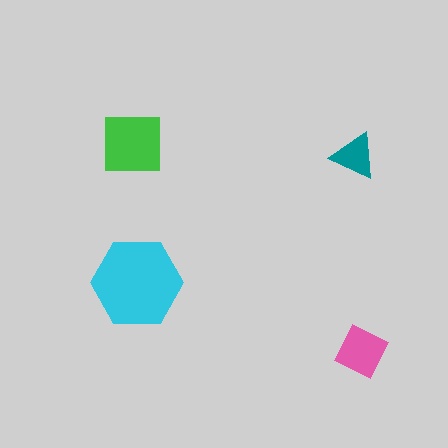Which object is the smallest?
The teal triangle.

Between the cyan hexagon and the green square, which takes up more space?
The cyan hexagon.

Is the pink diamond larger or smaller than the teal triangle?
Larger.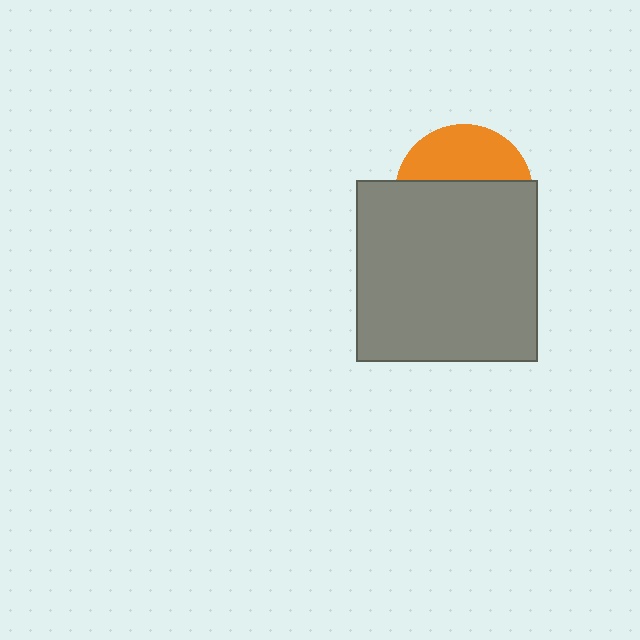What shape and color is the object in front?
The object in front is a gray square.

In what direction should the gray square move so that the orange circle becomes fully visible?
The gray square should move down. That is the shortest direction to clear the overlap and leave the orange circle fully visible.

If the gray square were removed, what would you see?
You would see the complete orange circle.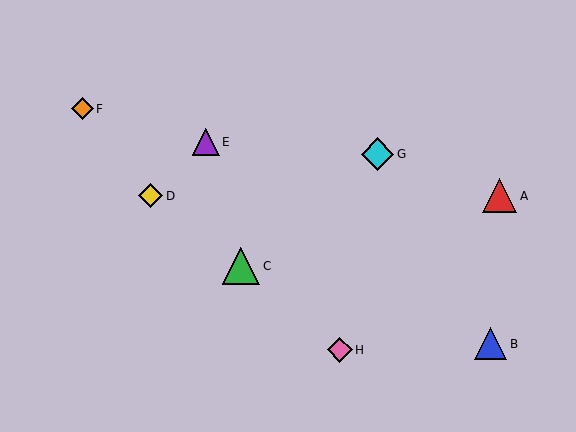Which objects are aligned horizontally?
Objects A, D are aligned horizontally.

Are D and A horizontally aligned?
Yes, both are at y≈196.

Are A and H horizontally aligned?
No, A is at y≈196 and H is at y≈350.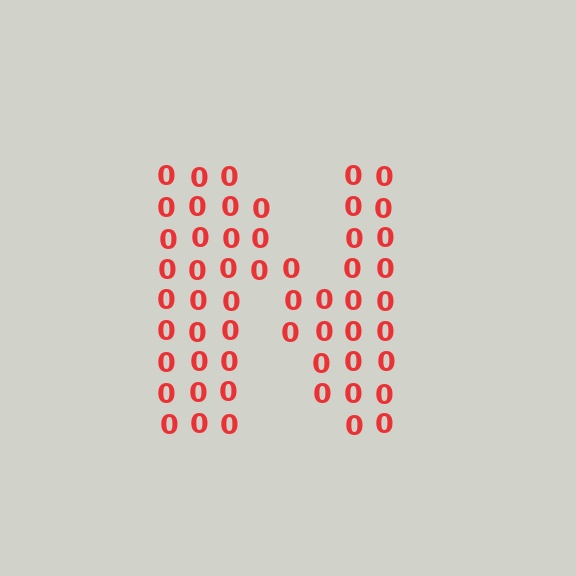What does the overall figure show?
The overall figure shows the letter N.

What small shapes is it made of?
It is made of small digit 0's.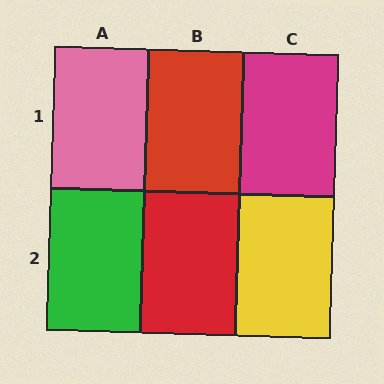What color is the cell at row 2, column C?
Yellow.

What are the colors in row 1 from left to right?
Pink, red, magenta.